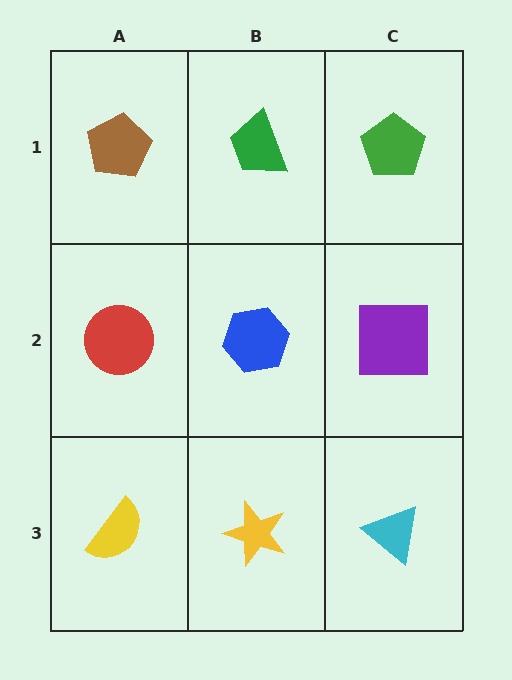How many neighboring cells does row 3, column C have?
2.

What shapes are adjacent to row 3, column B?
A blue hexagon (row 2, column B), a yellow semicircle (row 3, column A), a cyan triangle (row 3, column C).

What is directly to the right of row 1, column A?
A green trapezoid.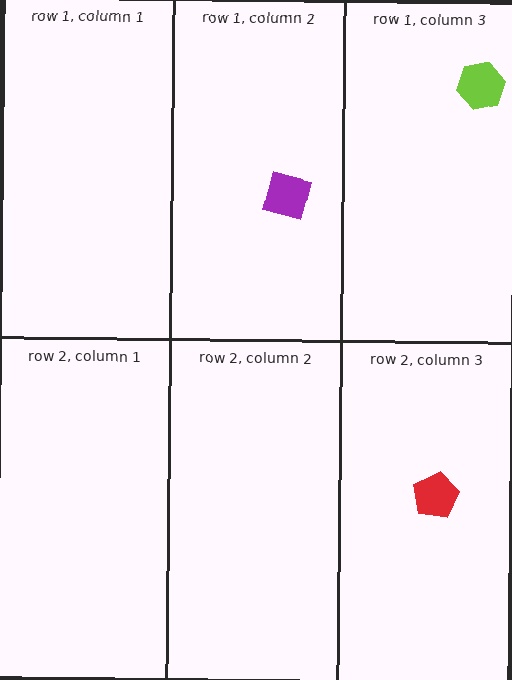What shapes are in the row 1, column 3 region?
The lime hexagon.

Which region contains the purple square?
The row 1, column 2 region.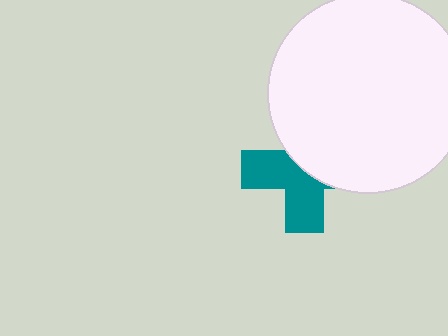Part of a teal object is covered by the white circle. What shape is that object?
It is a cross.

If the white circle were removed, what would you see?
You would see the complete teal cross.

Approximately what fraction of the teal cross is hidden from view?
Roughly 50% of the teal cross is hidden behind the white circle.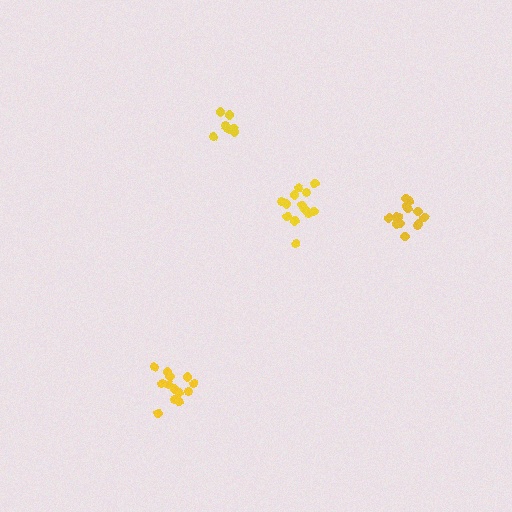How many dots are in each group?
Group 1: 14 dots, Group 2: 13 dots, Group 3: 8 dots, Group 4: 14 dots (49 total).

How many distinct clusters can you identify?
There are 4 distinct clusters.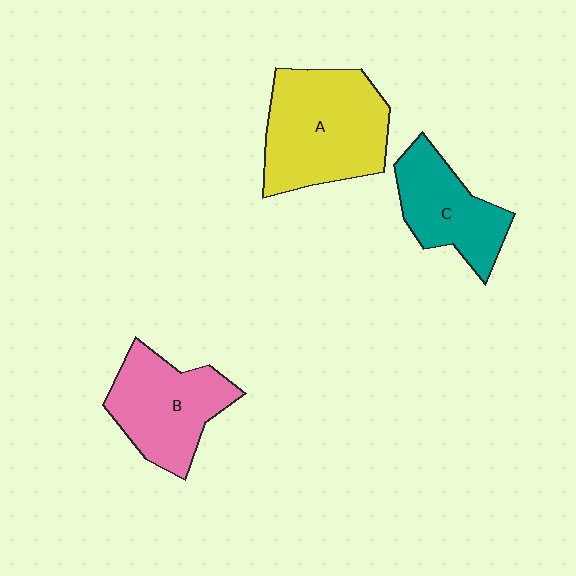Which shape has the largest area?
Shape A (yellow).